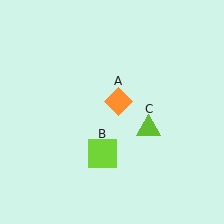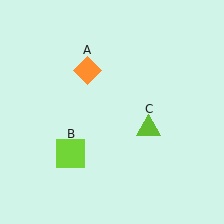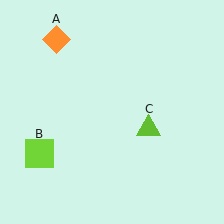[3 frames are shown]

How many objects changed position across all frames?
2 objects changed position: orange diamond (object A), lime square (object B).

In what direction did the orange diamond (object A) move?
The orange diamond (object A) moved up and to the left.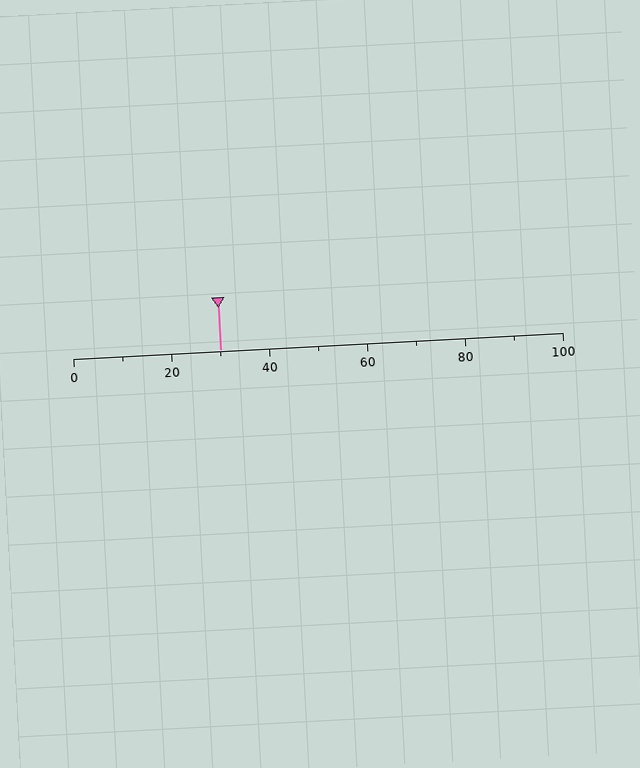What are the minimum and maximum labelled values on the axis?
The axis runs from 0 to 100.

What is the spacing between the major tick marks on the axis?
The major ticks are spaced 20 apart.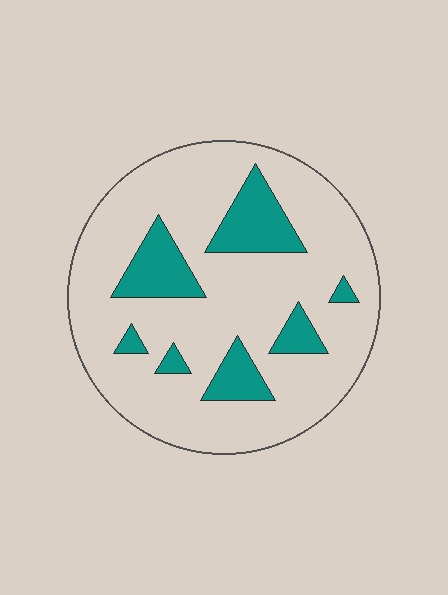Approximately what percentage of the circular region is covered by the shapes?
Approximately 20%.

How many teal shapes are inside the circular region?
7.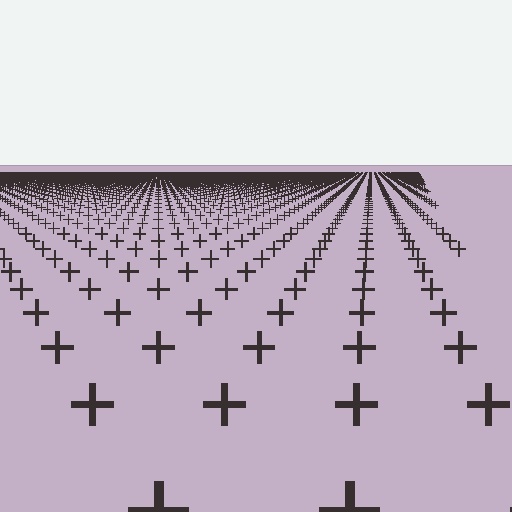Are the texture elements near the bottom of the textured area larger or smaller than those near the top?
Larger. Near the bottom, elements are closer to the viewer and appear at a bigger on-screen size.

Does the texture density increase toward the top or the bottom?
Density increases toward the top.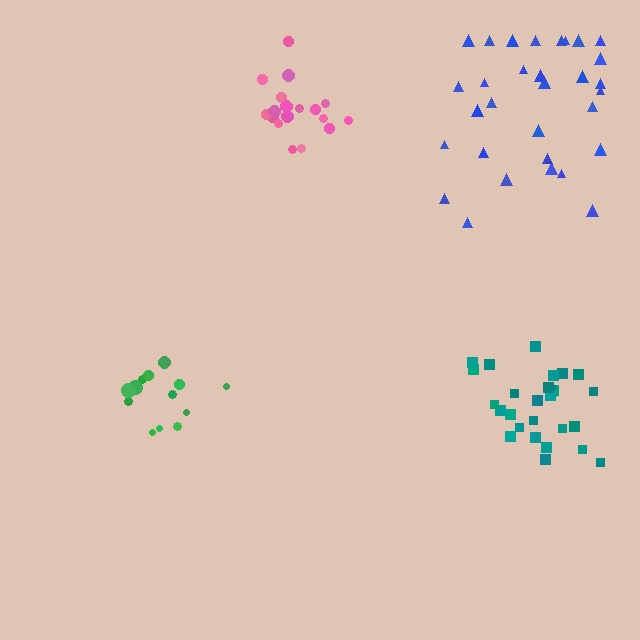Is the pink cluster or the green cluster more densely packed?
Pink.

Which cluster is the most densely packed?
Pink.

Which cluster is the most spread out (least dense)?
Blue.